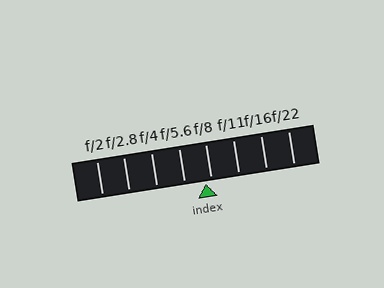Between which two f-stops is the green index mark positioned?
The index mark is between f/5.6 and f/8.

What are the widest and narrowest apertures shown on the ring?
The widest aperture shown is f/2 and the narrowest is f/22.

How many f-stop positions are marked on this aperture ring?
There are 8 f-stop positions marked.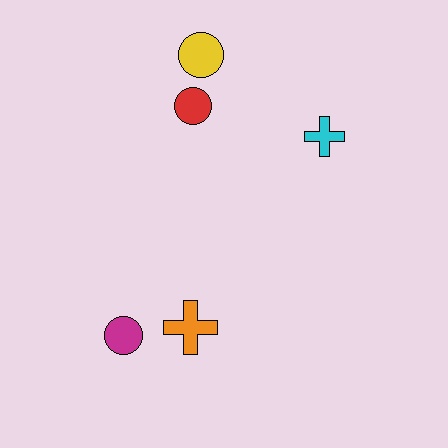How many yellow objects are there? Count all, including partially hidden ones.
There is 1 yellow object.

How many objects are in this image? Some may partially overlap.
There are 5 objects.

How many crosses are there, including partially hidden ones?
There are 2 crosses.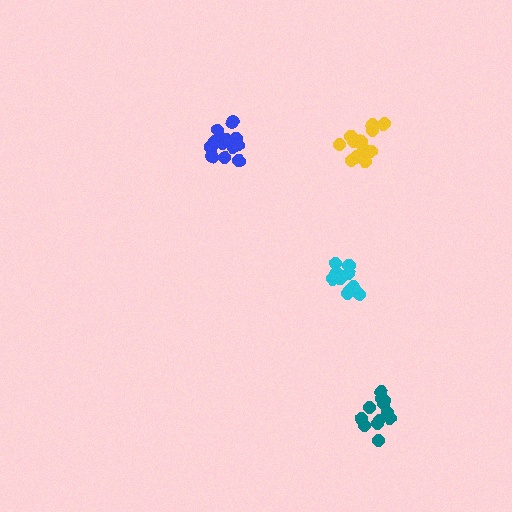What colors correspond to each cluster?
The clusters are colored: cyan, blue, teal, yellow.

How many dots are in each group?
Group 1: 11 dots, Group 2: 12 dots, Group 3: 12 dots, Group 4: 13 dots (48 total).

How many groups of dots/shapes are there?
There are 4 groups.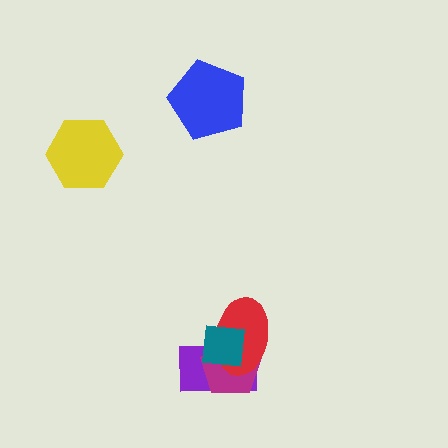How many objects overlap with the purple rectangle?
3 objects overlap with the purple rectangle.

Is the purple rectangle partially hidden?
Yes, it is partially covered by another shape.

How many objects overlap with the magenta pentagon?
3 objects overlap with the magenta pentagon.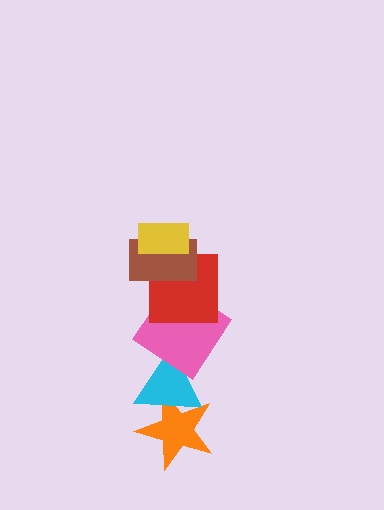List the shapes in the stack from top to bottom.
From top to bottom: the yellow rectangle, the brown rectangle, the red square, the pink diamond, the cyan triangle, the orange star.